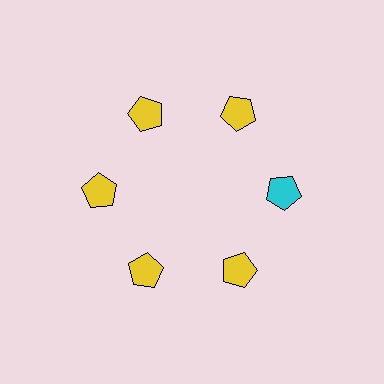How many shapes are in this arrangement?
There are 6 shapes arranged in a ring pattern.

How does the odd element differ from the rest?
It has a different color: cyan instead of yellow.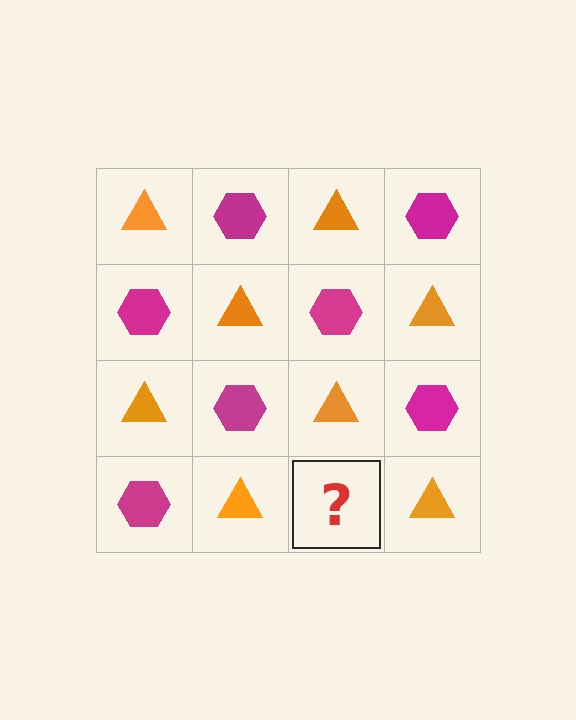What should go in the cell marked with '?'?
The missing cell should contain a magenta hexagon.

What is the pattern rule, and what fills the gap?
The rule is that it alternates orange triangle and magenta hexagon in a checkerboard pattern. The gap should be filled with a magenta hexagon.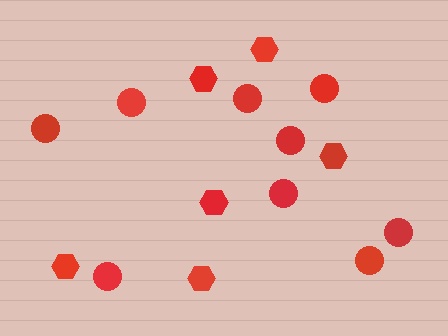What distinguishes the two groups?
There are 2 groups: one group of circles (9) and one group of hexagons (6).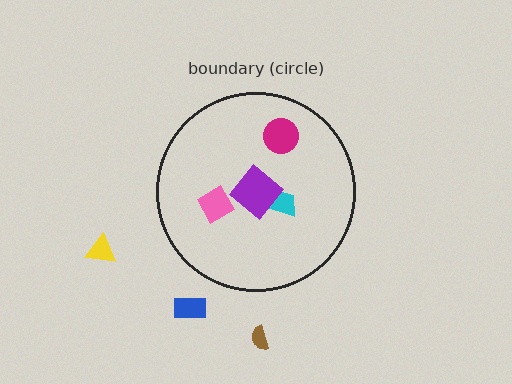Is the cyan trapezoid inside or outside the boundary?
Inside.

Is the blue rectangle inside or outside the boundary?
Outside.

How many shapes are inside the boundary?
4 inside, 3 outside.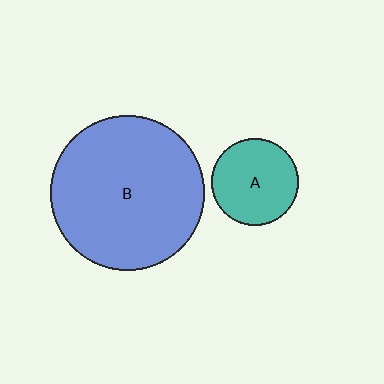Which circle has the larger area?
Circle B (blue).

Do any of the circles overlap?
No, none of the circles overlap.